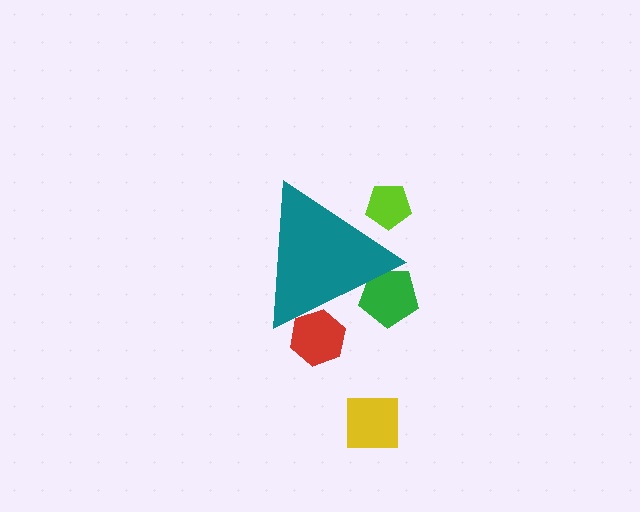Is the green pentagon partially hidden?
Yes, the green pentagon is partially hidden behind the teal triangle.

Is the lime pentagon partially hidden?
Yes, the lime pentagon is partially hidden behind the teal triangle.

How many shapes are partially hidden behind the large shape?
3 shapes are partially hidden.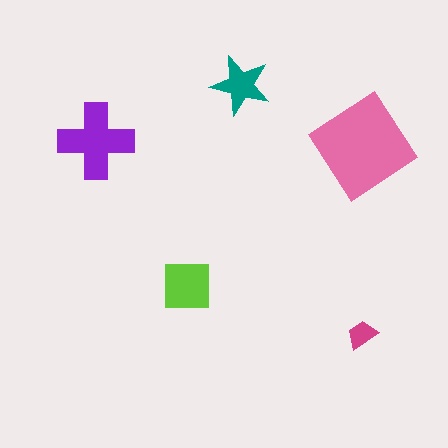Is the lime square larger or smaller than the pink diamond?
Smaller.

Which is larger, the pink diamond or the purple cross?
The pink diamond.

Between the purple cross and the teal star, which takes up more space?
The purple cross.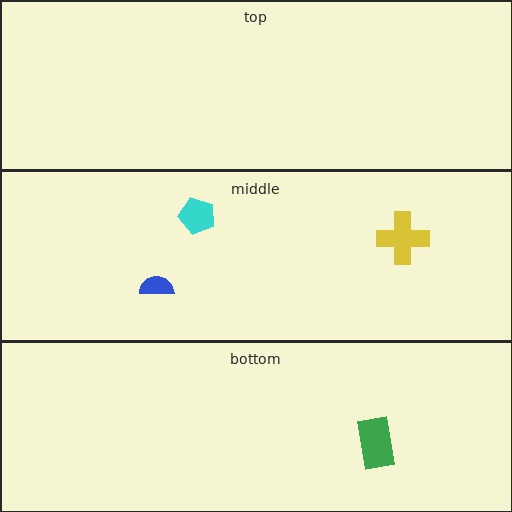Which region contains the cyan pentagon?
The middle region.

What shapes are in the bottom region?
The green rectangle.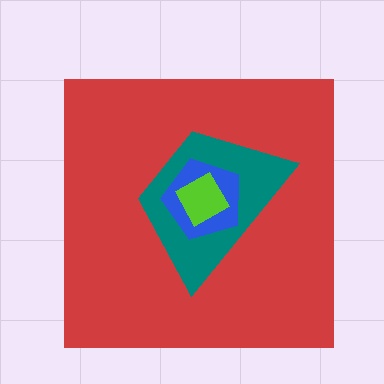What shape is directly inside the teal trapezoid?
The blue pentagon.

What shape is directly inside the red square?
The teal trapezoid.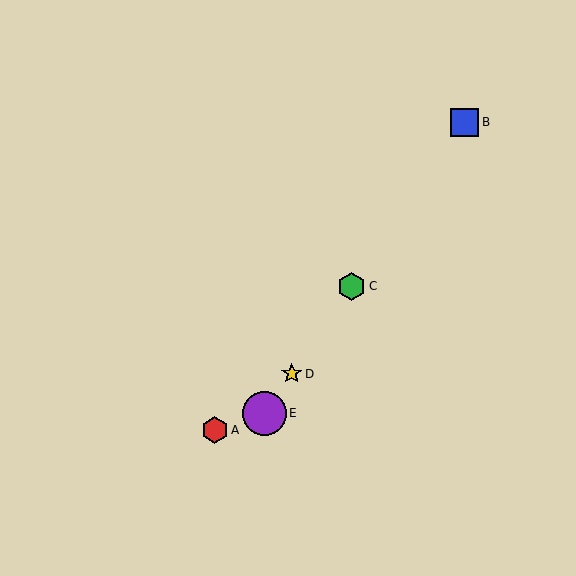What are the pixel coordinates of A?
Object A is at (215, 430).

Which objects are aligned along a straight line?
Objects B, C, D, E are aligned along a straight line.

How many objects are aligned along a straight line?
4 objects (B, C, D, E) are aligned along a straight line.